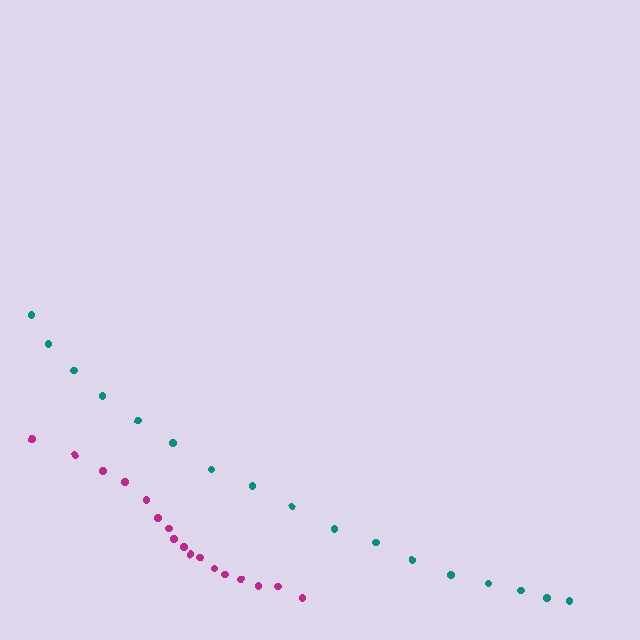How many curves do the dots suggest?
There are 2 distinct paths.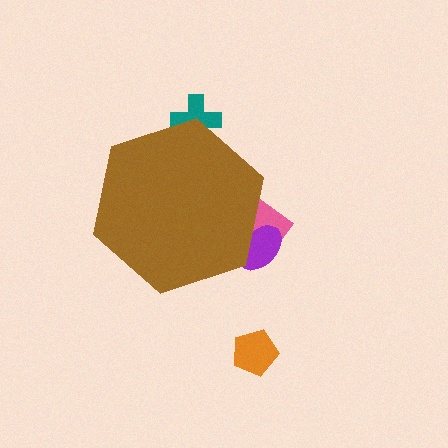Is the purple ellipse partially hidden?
Yes, the purple ellipse is partially hidden behind the brown hexagon.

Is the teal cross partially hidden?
Yes, the teal cross is partially hidden behind the brown hexagon.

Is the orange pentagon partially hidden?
No, the orange pentagon is fully visible.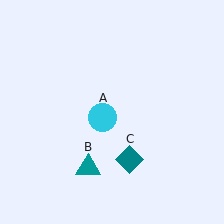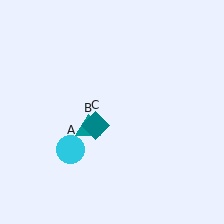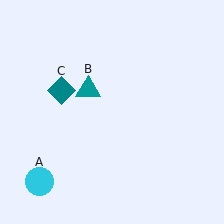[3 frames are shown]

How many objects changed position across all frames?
3 objects changed position: cyan circle (object A), teal triangle (object B), teal diamond (object C).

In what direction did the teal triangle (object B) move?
The teal triangle (object B) moved up.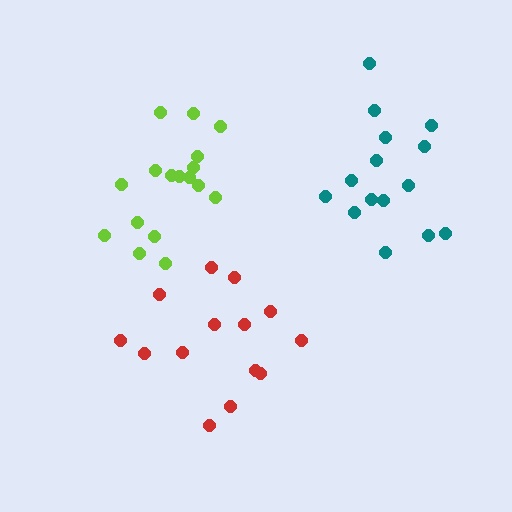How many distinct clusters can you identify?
There are 3 distinct clusters.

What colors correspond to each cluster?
The clusters are colored: lime, red, teal.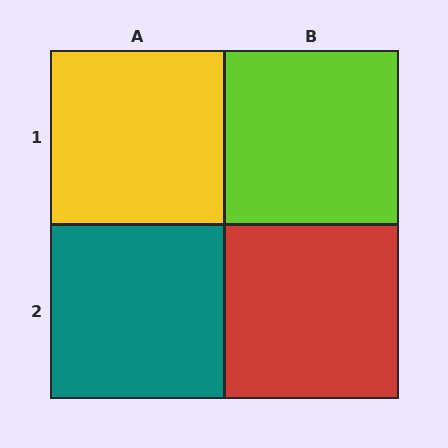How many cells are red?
1 cell is red.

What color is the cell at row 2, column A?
Teal.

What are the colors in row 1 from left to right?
Yellow, lime.